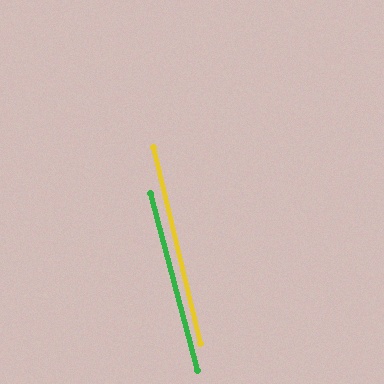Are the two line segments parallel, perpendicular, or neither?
Parallel — their directions differ by only 1.6°.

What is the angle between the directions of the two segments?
Approximately 2 degrees.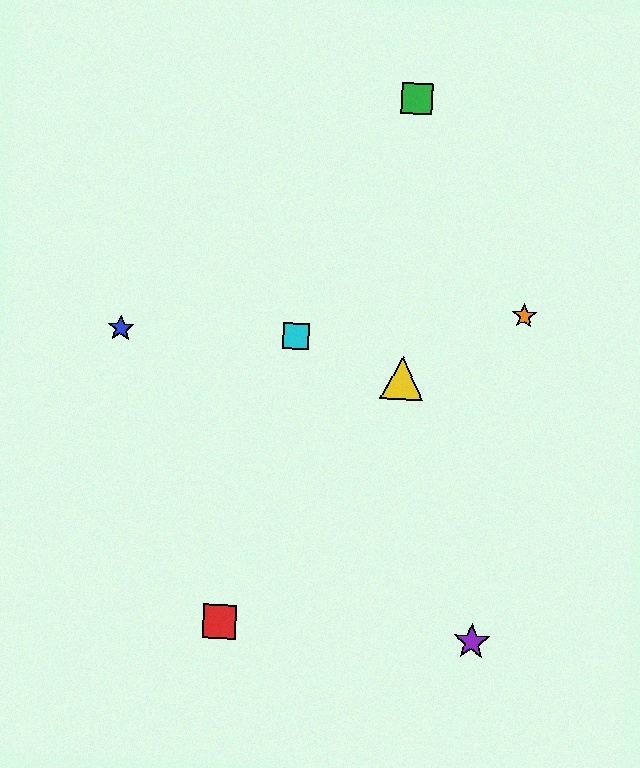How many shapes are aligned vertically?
2 shapes (the green square, the yellow triangle) are aligned vertically.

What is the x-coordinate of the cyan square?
The cyan square is at x≈296.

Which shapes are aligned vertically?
The green square, the yellow triangle are aligned vertically.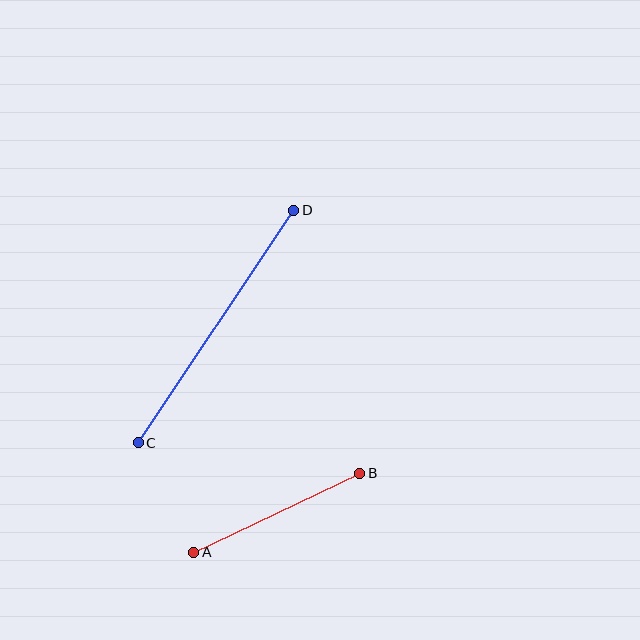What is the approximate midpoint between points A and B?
The midpoint is at approximately (277, 513) pixels.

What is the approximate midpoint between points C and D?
The midpoint is at approximately (216, 327) pixels.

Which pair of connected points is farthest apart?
Points C and D are farthest apart.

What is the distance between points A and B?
The distance is approximately 184 pixels.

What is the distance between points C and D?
The distance is approximately 279 pixels.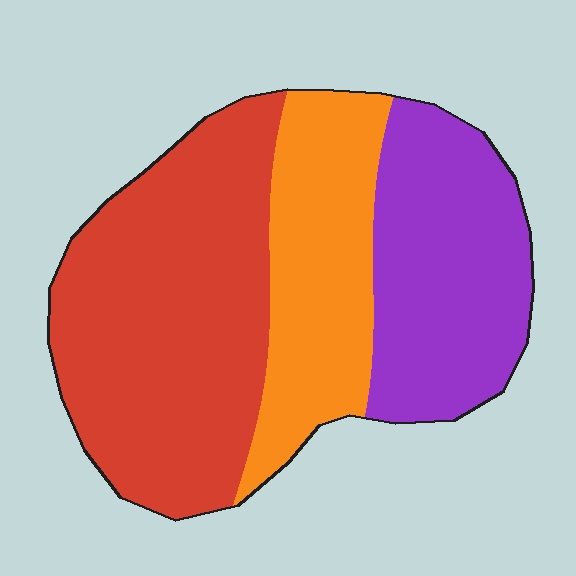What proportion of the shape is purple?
Purple covers 29% of the shape.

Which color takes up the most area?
Red, at roughly 45%.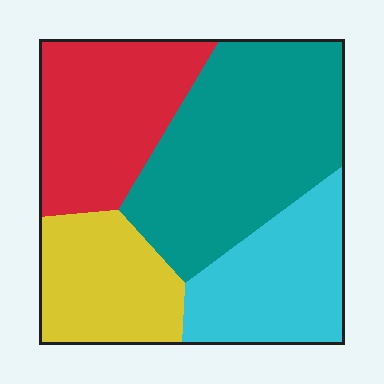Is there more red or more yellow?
Red.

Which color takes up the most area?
Teal, at roughly 35%.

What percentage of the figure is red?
Red covers around 25% of the figure.